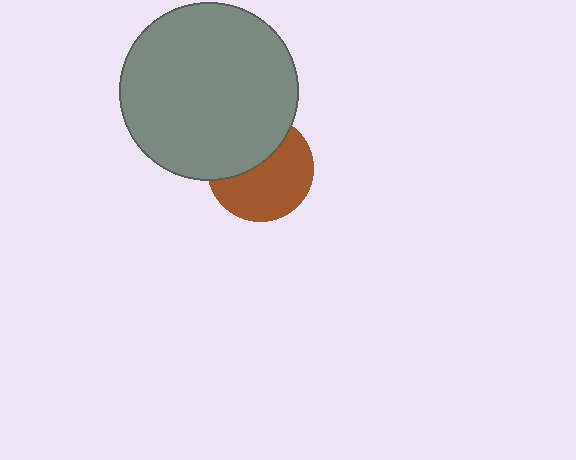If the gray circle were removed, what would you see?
You would see the complete brown circle.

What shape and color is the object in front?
The object in front is a gray circle.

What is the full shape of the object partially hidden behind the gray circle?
The partially hidden object is a brown circle.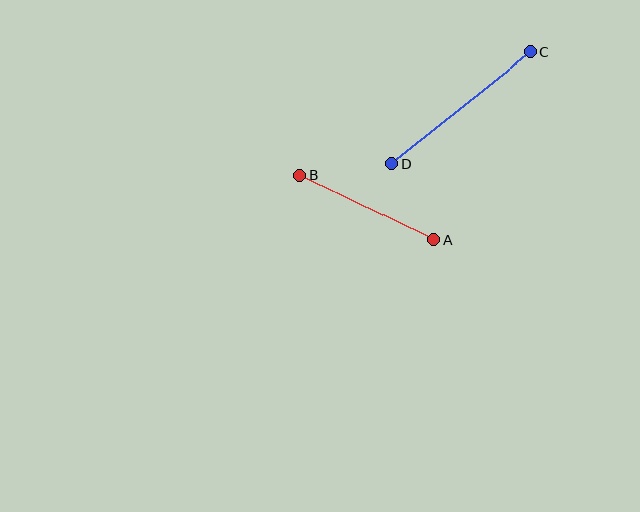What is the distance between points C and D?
The distance is approximately 178 pixels.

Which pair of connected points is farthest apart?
Points C and D are farthest apart.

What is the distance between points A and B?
The distance is approximately 148 pixels.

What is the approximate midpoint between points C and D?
The midpoint is at approximately (461, 108) pixels.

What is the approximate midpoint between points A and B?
The midpoint is at approximately (367, 208) pixels.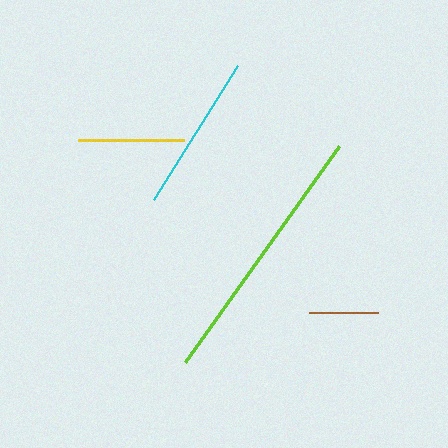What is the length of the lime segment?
The lime segment is approximately 265 pixels long.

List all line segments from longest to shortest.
From longest to shortest: lime, cyan, yellow, brown.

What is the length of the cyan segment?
The cyan segment is approximately 158 pixels long.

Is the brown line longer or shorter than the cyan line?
The cyan line is longer than the brown line.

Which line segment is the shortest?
The brown line is the shortest at approximately 69 pixels.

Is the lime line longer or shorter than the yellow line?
The lime line is longer than the yellow line.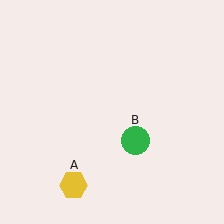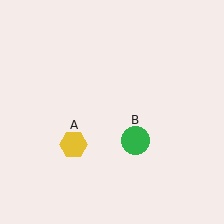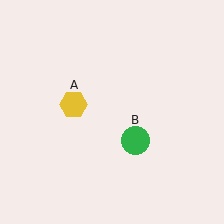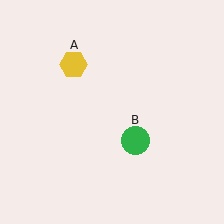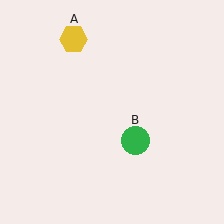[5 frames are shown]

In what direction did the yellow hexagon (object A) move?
The yellow hexagon (object A) moved up.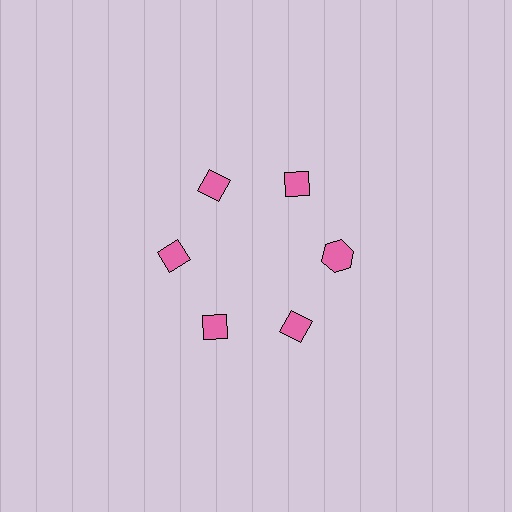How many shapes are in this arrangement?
There are 6 shapes arranged in a ring pattern.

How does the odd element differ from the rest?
It has a different shape: hexagon instead of diamond.